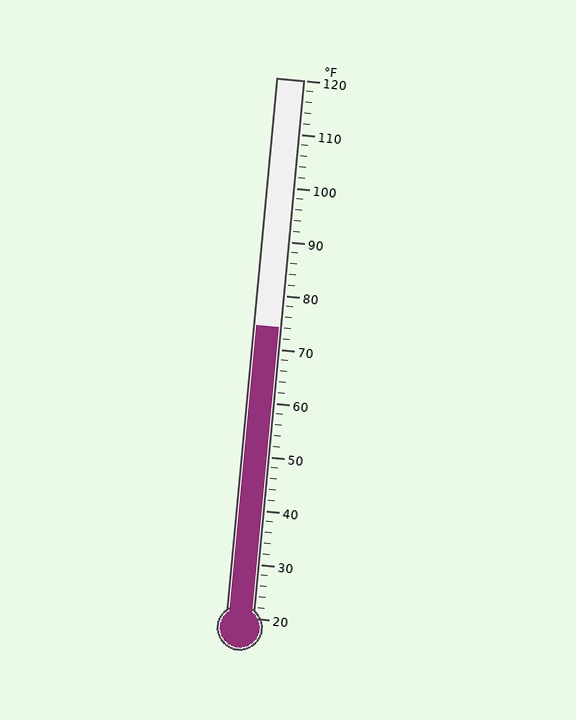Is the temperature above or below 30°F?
The temperature is above 30°F.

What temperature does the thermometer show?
The thermometer shows approximately 74°F.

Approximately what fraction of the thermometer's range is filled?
The thermometer is filled to approximately 55% of its range.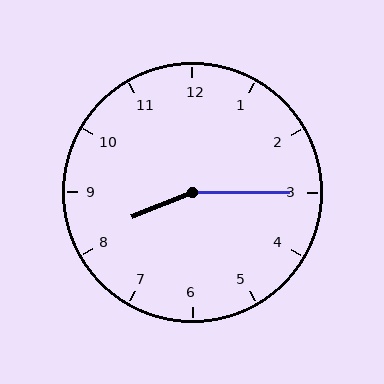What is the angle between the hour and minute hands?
Approximately 158 degrees.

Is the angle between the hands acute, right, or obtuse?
It is obtuse.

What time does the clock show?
8:15.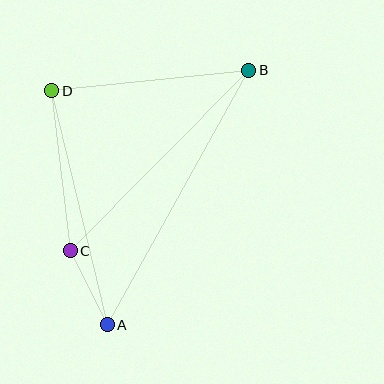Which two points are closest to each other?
Points A and C are closest to each other.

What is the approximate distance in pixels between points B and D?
The distance between B and D is approximately 198 pixels.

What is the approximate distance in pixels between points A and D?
The distance between A and D is approximately 240 pixels.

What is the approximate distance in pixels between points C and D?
The distance between C and D is approximately 161 pixels.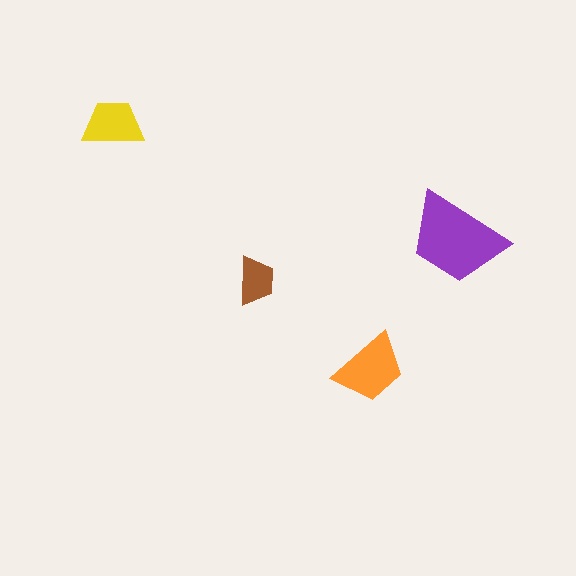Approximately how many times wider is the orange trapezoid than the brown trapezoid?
About 1.5 times wider.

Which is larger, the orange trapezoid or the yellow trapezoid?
The orange one.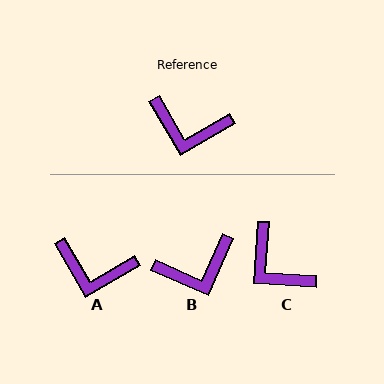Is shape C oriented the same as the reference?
No, it is off by about 34 degrees.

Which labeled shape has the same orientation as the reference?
A.